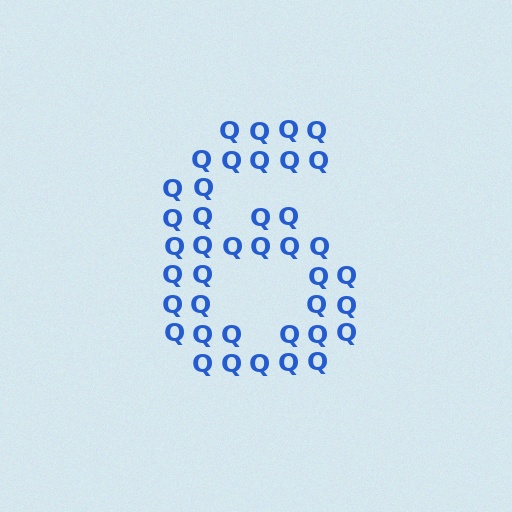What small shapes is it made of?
It is made of small letter Q's.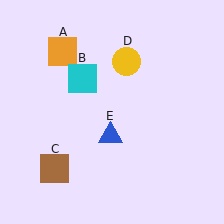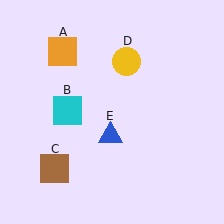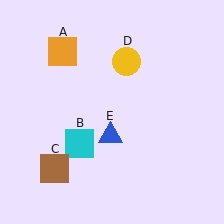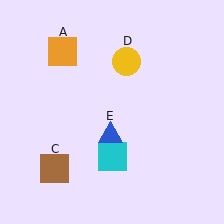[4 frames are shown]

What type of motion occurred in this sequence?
The cyan square (object B) rotated counterclockwise around the center of the scene.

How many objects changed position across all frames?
1 object changed position: cyan square (object B).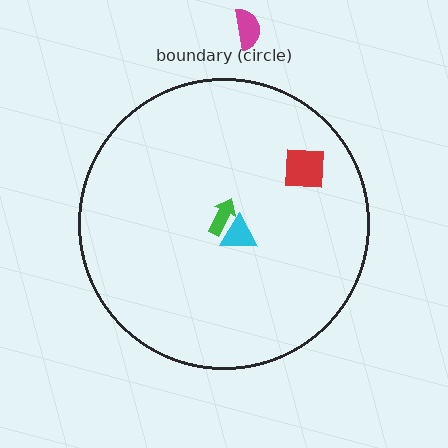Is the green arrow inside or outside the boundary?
Inside.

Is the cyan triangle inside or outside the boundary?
Inside.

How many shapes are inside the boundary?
3 inside, 1 outside.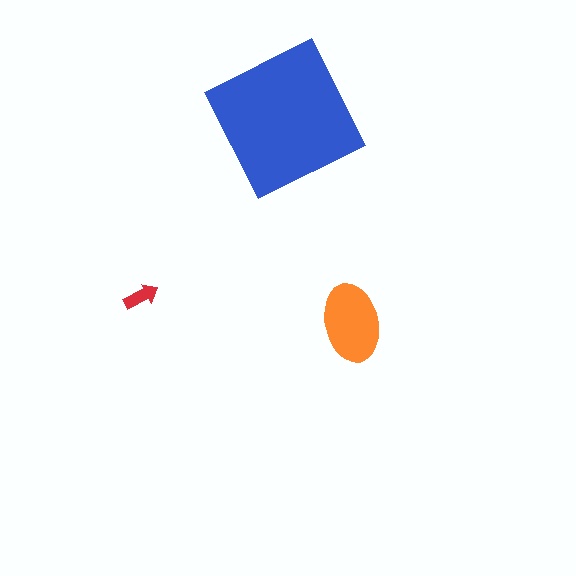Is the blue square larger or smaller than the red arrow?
Larger.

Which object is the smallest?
The red arrow.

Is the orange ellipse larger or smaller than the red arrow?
Larger.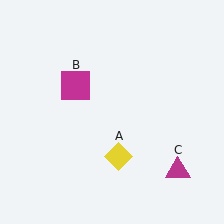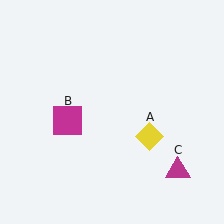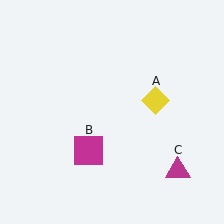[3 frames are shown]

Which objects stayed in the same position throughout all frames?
Magenta triangle (object C) remained stationary.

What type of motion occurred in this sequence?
The yellow diamond (object A), magenta square (object B) rotated counterclockwise around the center of the scene.